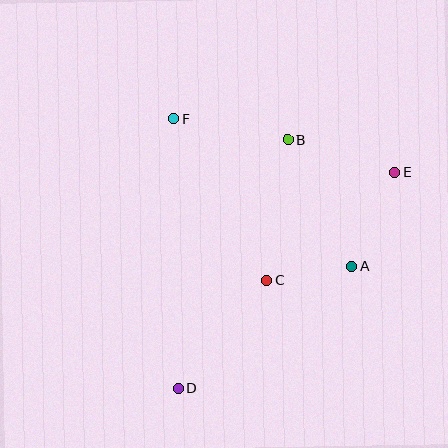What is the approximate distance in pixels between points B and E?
The distance between B and E is approximately 112 pixels.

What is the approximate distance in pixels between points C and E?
The distance between C and E is approximately 168 pixels.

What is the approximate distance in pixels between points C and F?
The distance between C and F is approximately 187 pixels.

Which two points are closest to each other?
Points A and C are closest to each other.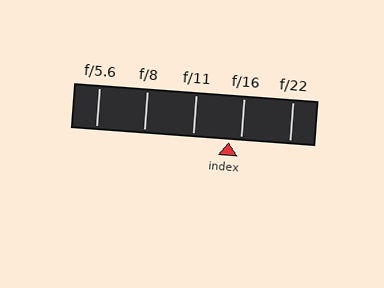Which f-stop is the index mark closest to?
The index mark is closest to f/16.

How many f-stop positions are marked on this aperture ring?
There are 5 f-stop positions marked.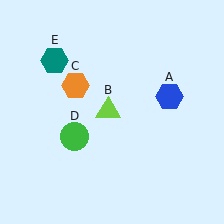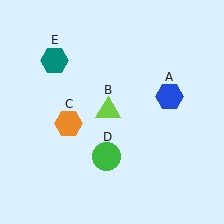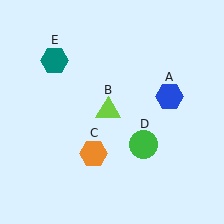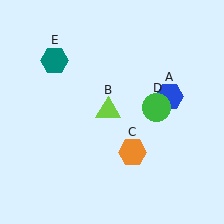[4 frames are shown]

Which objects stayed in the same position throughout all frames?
Blue hexagon (object A) and lime triangle (object B) and teal hexagon (object E) remained stationary.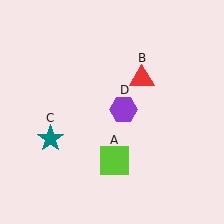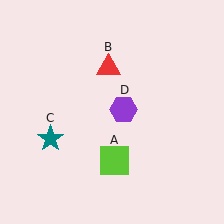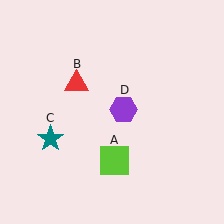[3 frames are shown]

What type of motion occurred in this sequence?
The red triangle (object B) rotated counterclockwise around the center of the scene.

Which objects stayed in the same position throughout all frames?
Lime square (object A) and teal star (object C) and purple hexagon (object D) remained stationary.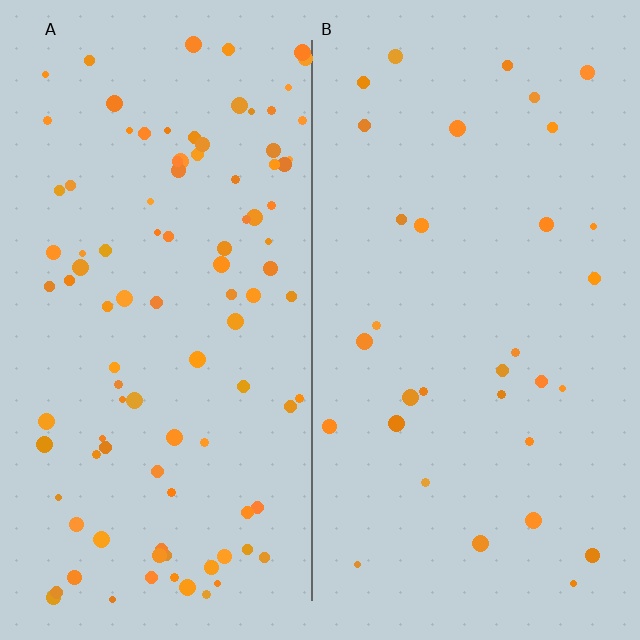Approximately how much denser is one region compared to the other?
Approximately 3.1× — region A over region B.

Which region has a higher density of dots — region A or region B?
A (the left).